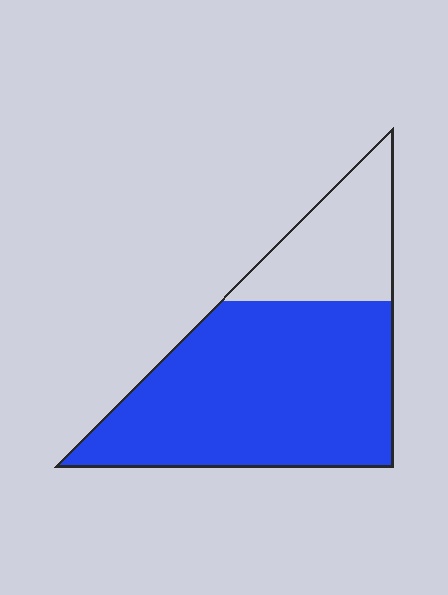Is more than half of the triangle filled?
Yes.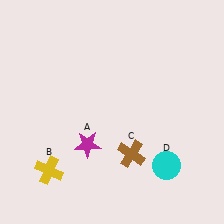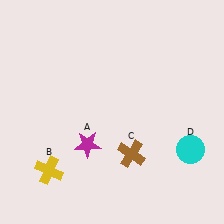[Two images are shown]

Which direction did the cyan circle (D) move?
The cyan circle (D) moved right.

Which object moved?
The cyan circle (D) moved right.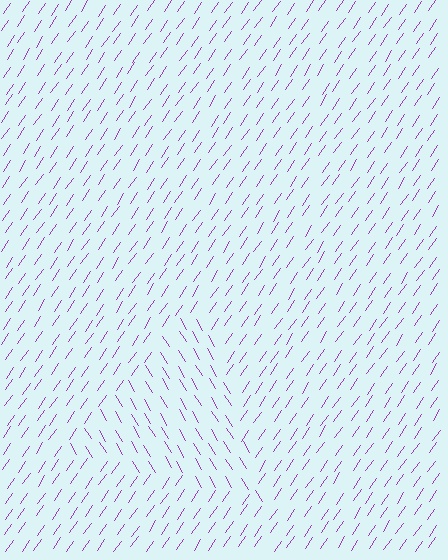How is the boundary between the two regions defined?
The boundary is defined purely by a change in line orientation (approximately 65 degrees difference). All lines are the same color and thickness.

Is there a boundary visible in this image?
Yes, there is a texture boundary formed by a change in line orientation.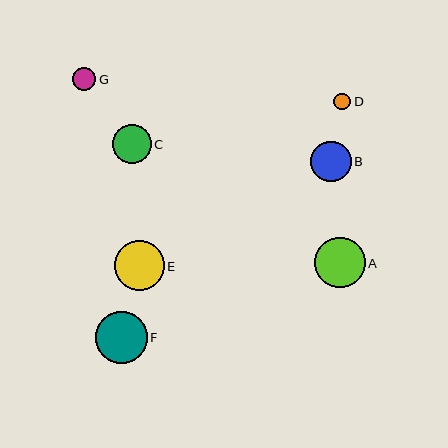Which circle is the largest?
Circle F is the largest with a size of approximately 52 pixels.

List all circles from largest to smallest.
From largest to smallest: F, A, E, B, C, G, D.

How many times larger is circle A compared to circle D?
Circle A is approximately 3.0 times the size of circle D.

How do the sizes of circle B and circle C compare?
Circle B and circle C are approximately the same size.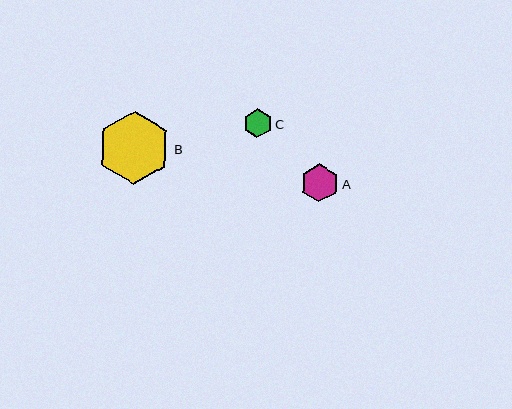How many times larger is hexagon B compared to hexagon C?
Hexagon B is approximately 2.5 times the size of hexagon C.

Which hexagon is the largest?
Hexagon B is the largest with a size of approximately 73 pixels.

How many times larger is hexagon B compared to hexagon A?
Hexagon B is approximately 1.9 times the size of hexagon A.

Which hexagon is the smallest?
Hexagon C is the smallest with a size of approximately 29 pixels.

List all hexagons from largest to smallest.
From largest to smallest: B, A, C.